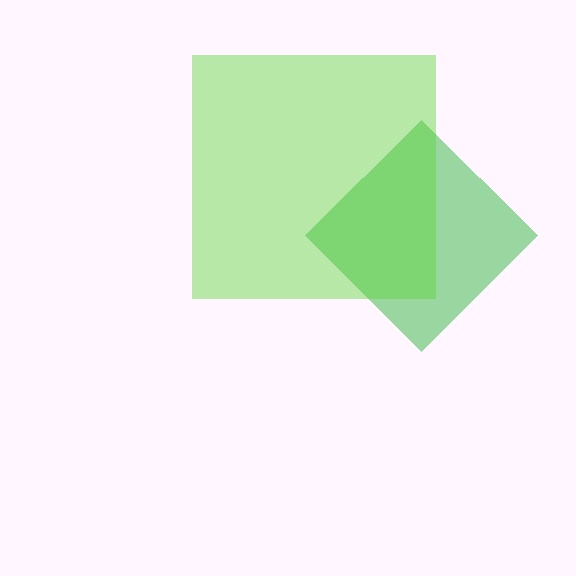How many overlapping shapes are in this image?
There are 2 overlapping shapes in the image.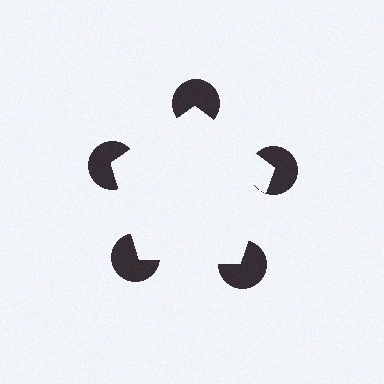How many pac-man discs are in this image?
There are 5 — one at each vertex of the illusory pentagon.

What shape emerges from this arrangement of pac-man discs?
An illusory pentagon — its edges are inferred from the aligned wedge cuts in the pac-man discs, not physically drawn.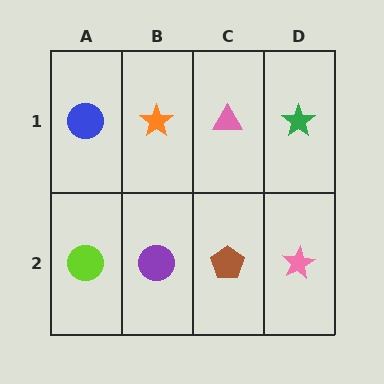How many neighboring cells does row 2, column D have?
2.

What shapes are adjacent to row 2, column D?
A green star (row 1, column D), a brown pentagon (row 2, column C).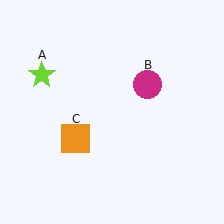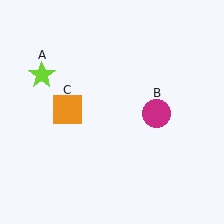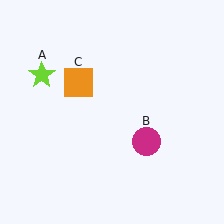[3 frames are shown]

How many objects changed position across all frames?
2 objects changed position: magenta circle (object B), orange square (object C).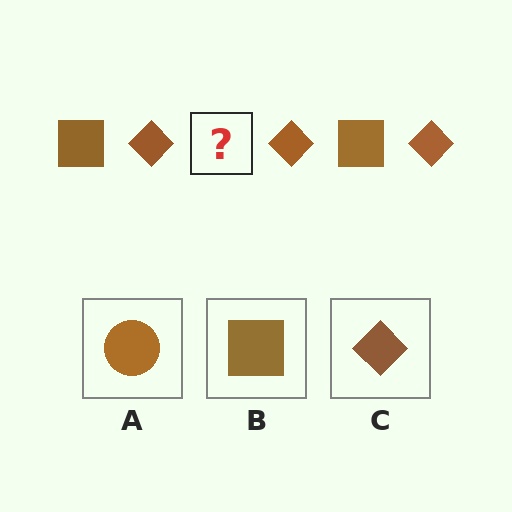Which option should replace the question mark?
Option B.